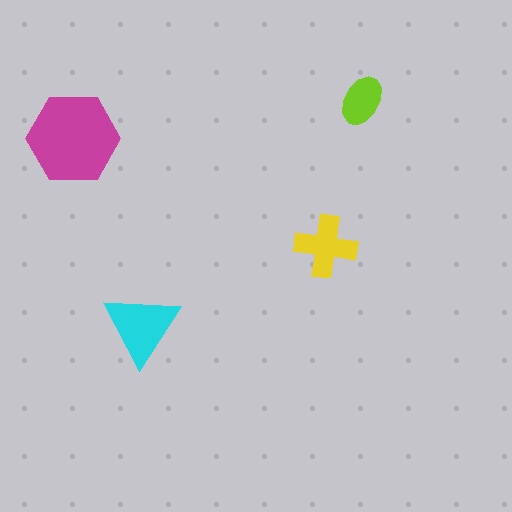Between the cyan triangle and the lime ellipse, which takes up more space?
The cyan triangle.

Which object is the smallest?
The lime ellipse.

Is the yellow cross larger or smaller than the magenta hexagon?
Smaller.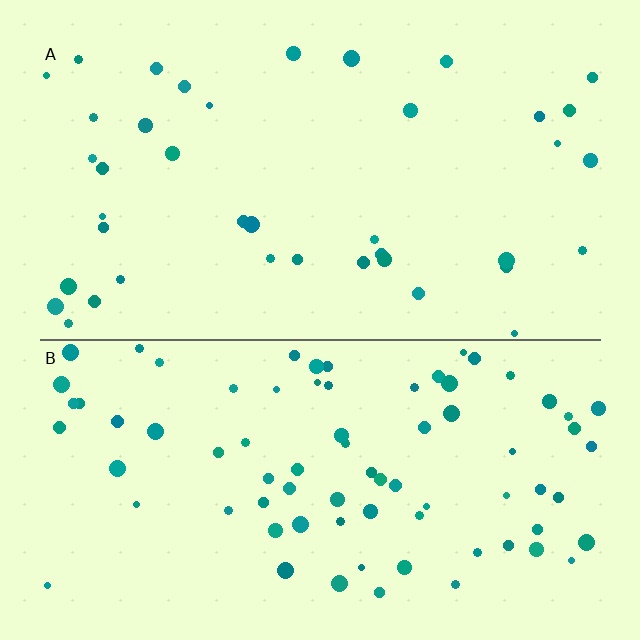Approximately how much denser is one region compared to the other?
Approximately 2.0× — region B over region A.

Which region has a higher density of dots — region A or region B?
B (the bottom).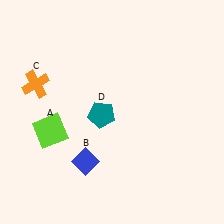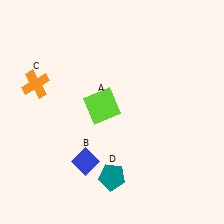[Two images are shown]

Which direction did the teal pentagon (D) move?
The teal pentagon (D) moved down.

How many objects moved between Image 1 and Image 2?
2 objects moved between the two images.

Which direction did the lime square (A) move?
The lime square (A) moved right.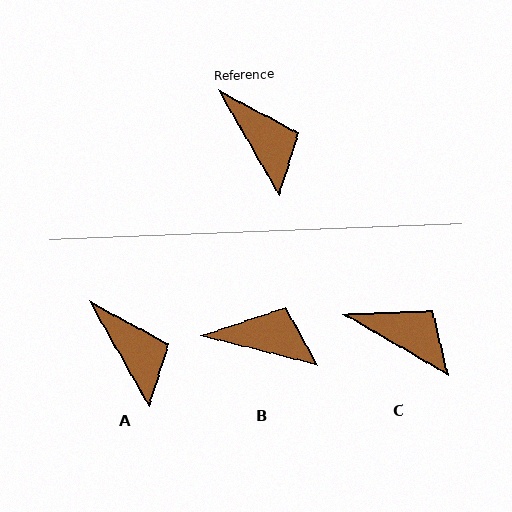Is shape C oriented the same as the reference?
No, it is off by about 30 degrees.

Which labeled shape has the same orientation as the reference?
A.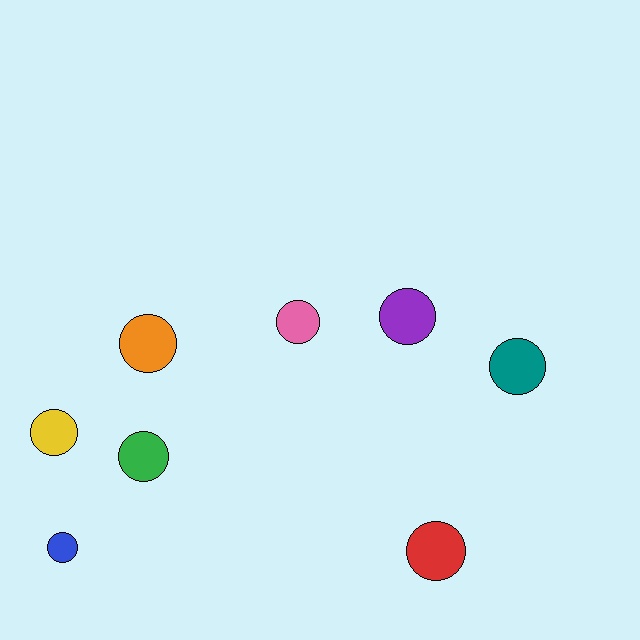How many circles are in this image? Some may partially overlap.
There are 8 circles.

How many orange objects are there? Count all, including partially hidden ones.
There is 1 orange object.